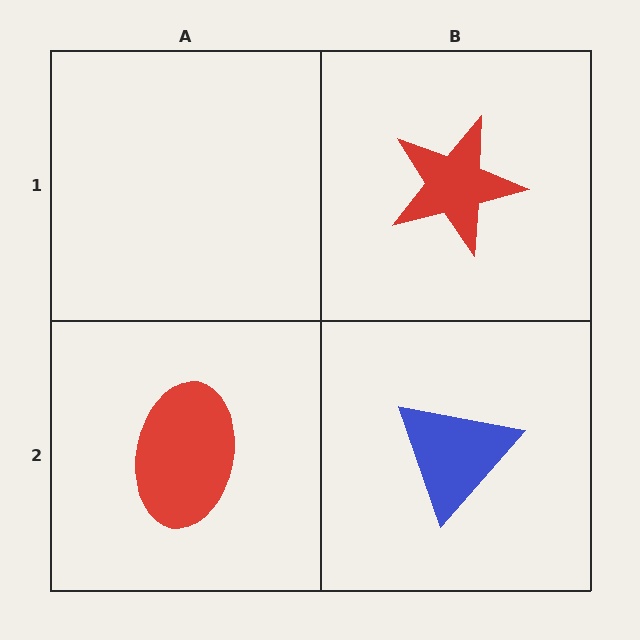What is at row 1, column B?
A red star.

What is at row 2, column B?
A blue triangle.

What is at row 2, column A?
A red ellipse.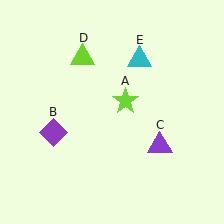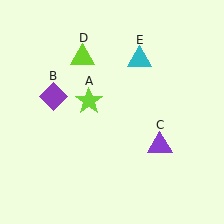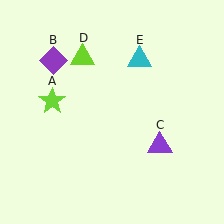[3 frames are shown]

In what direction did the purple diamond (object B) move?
The purple diamond (object B) moved up.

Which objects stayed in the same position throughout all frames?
Purple triangle (object C) and lime triangle (object D) and cyan triangle (object E) remained stationary.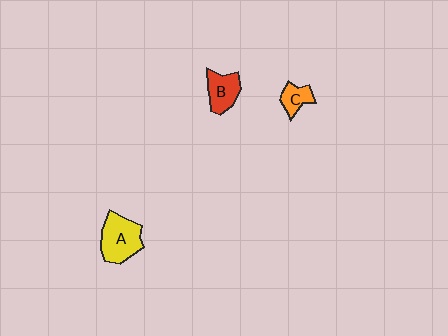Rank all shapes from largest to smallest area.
From largest to smallest: A (yellow), B (red), C (orange).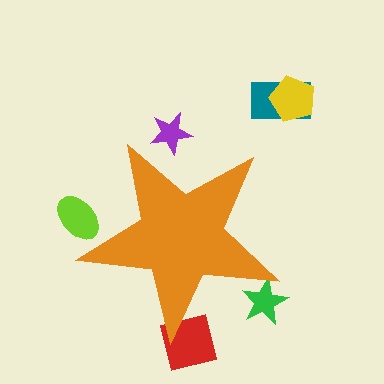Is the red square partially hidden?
Yes, the red square is partially hidden behind the orange star.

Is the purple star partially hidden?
Yes, the purple star is partially hidden behind the orange star.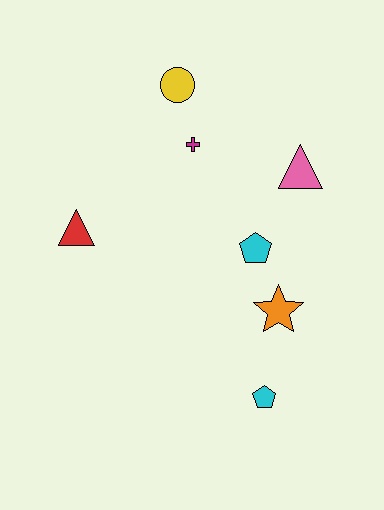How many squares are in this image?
There are no squares.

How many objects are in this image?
There are 7 objects.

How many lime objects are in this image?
There are no lime objects.